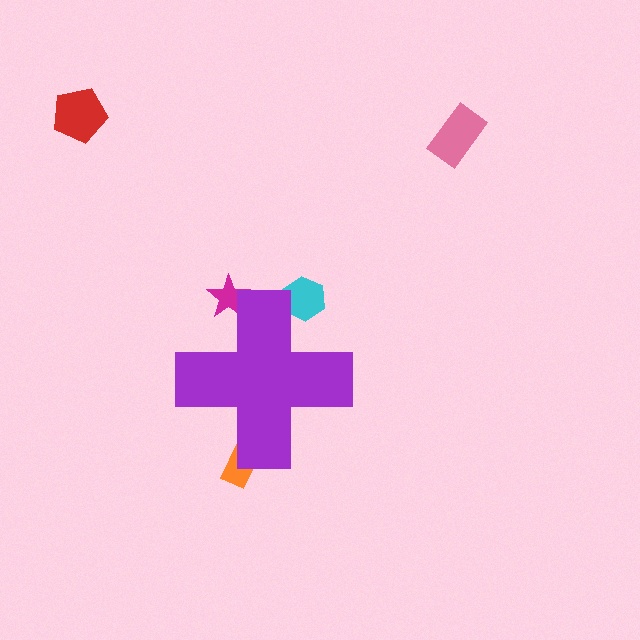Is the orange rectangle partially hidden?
Yes, the orange rectangle is partially hidden behind the purple cross.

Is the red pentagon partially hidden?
No, the red pentagon is fully visible.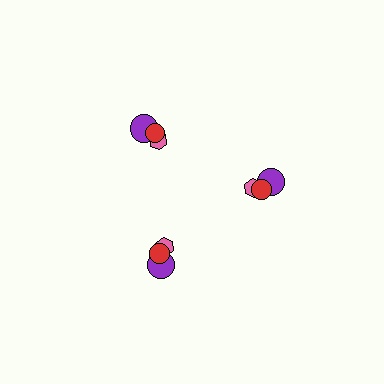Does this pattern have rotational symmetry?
Yes, this pattern has 3-fold rotational symmetry. It looks the same after rotating 120 degrees around the center.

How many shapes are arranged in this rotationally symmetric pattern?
There are 9 shapes, arranged in 3 groups of 3.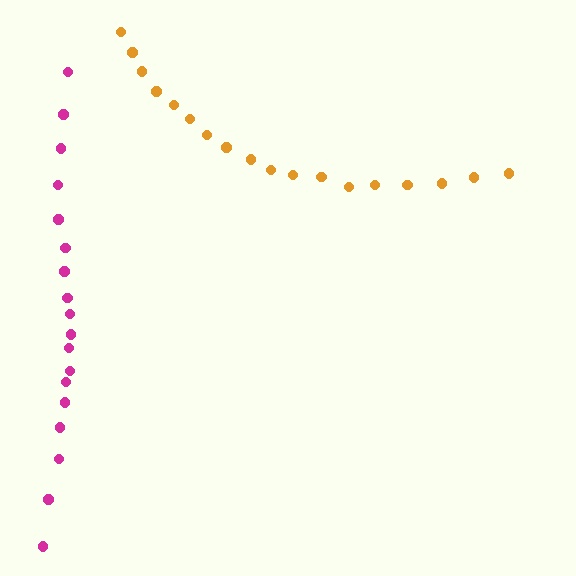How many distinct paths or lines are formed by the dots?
There are 2 distinct paths.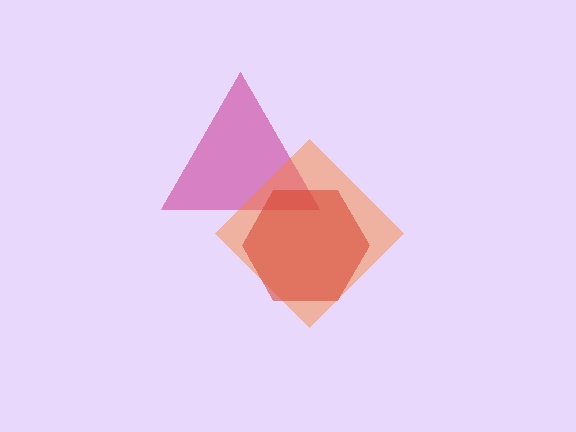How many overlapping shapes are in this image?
There are 3 overlapping shapes in the image.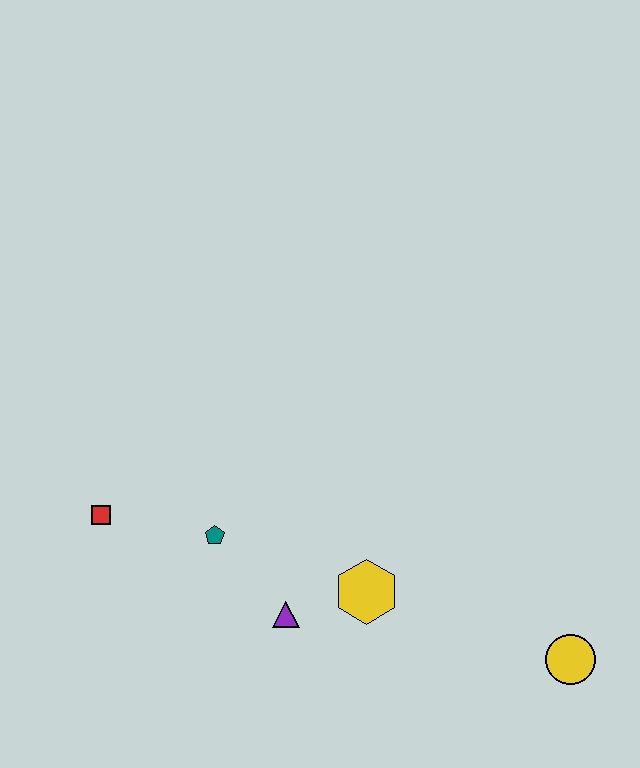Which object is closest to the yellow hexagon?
The purple triangle is closest to the yellow hexagon.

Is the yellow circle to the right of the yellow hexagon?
Yes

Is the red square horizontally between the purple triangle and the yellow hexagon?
No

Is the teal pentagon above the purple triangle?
Yes